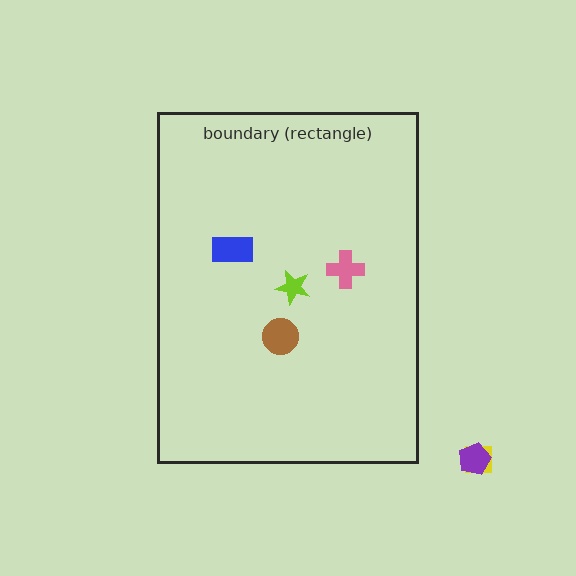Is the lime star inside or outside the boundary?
Inside.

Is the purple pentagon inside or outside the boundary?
Outside.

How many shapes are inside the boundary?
4 inside, 2 outside.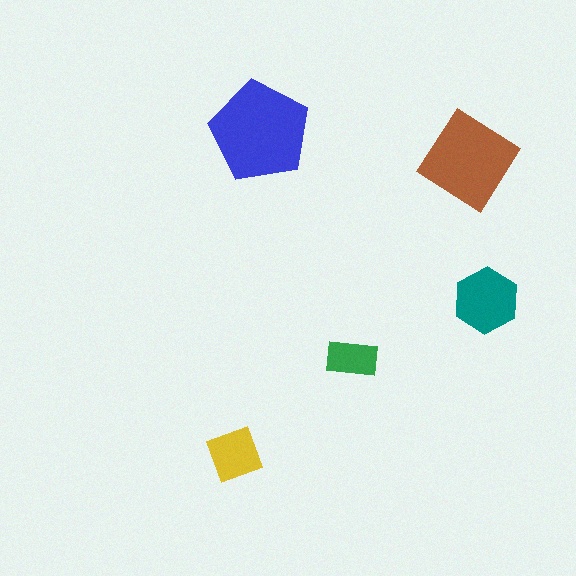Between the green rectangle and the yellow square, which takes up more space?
The yellow square.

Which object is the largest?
The blue pentagon.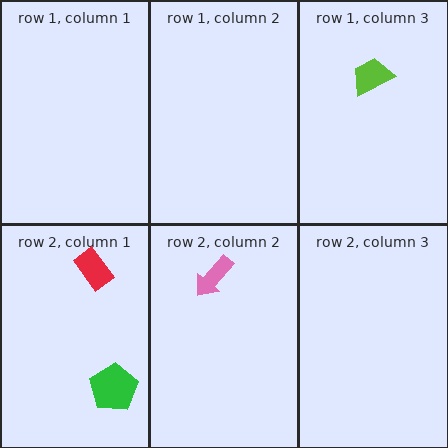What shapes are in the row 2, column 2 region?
The pink arrow.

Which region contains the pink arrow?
The row 2, column 2 region.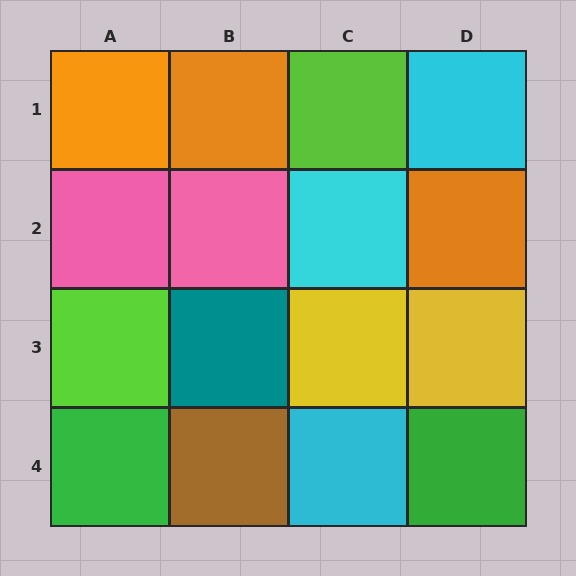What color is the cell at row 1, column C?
Lime.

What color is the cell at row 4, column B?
Brown.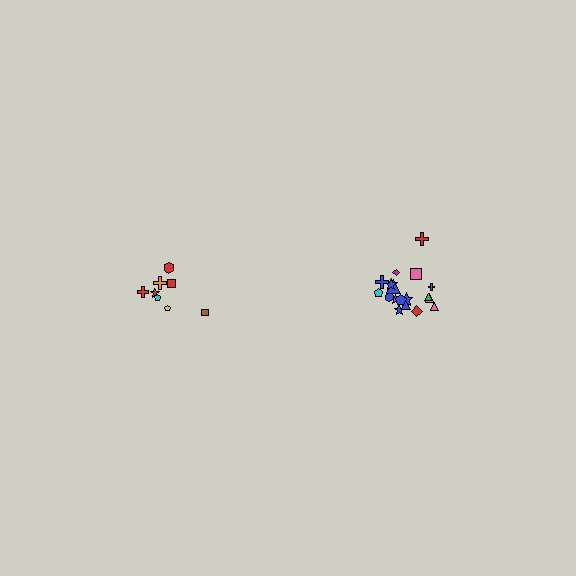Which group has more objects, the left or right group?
The right group.